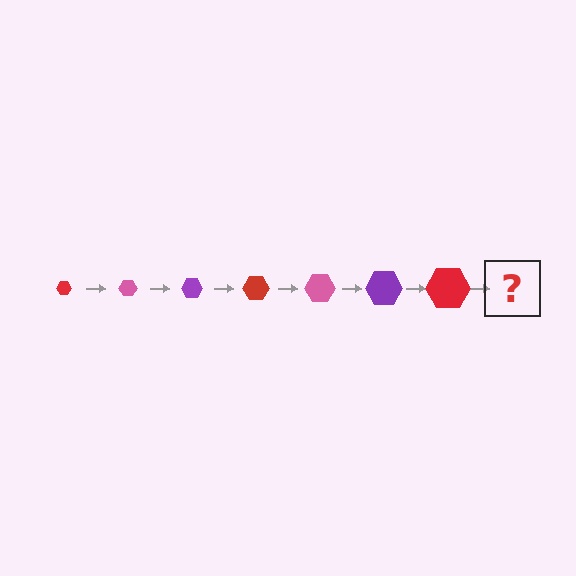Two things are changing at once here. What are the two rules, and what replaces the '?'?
The two rules are that the hexagon grows larger each step and the color cycles through red, pink, and purple. The '?' should be a pink hexagon, larger than the previous one.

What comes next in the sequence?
The next element should be a pink hexagon, larger than the previous one.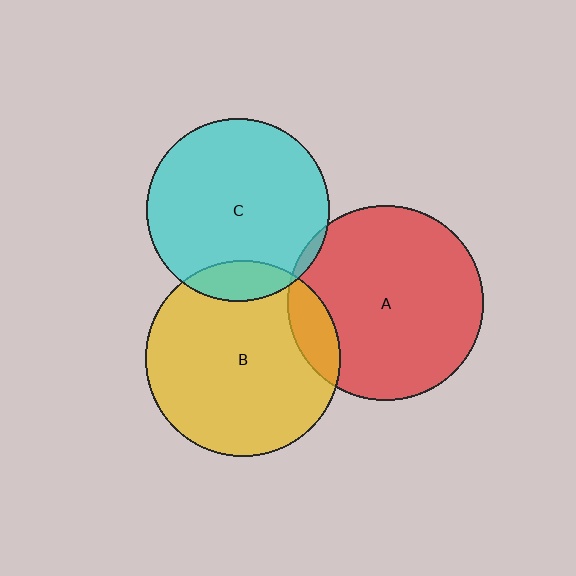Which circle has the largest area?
Circle A (red).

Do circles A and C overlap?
Yes.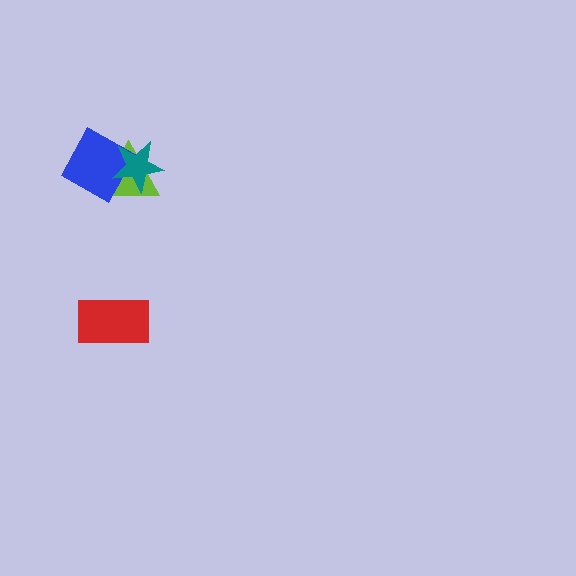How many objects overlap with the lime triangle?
2 objects overlap with the lime triangle.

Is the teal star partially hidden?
No, no other shape covers it.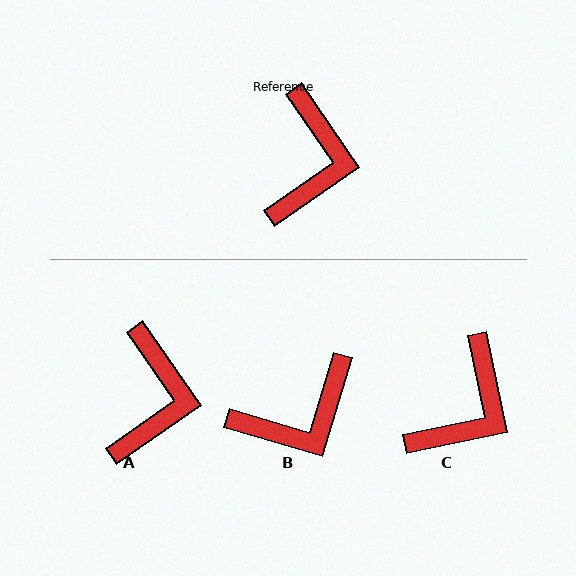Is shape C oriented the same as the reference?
No, it is off by about 23 degrees.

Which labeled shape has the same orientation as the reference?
A.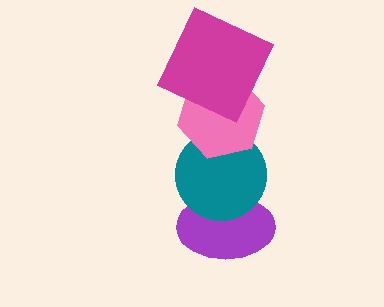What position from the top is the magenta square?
The magenta square is 1st from the top.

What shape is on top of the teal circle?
The pink hexagon is on top of the teal circle.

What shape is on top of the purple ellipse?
The teal circle is on top of the purple ellipse.